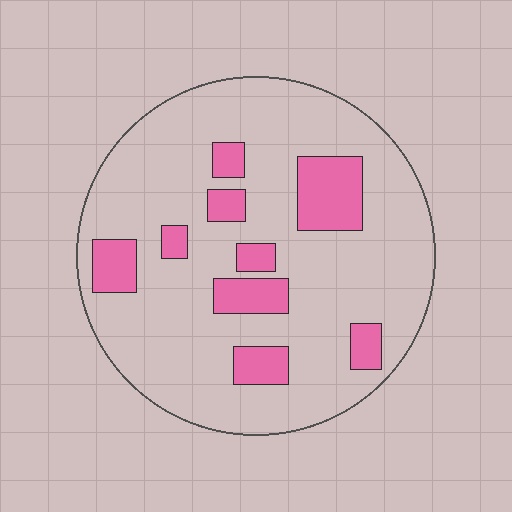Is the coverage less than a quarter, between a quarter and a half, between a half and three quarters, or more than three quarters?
Less than a quarter.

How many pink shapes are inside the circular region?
9.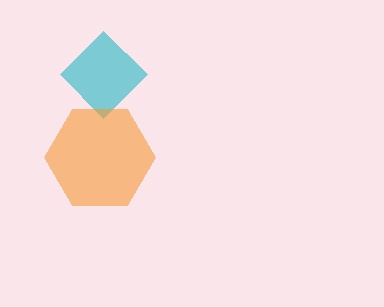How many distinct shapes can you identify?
There are 2 distinct shapes: a cyan diamond, an orange hexagon.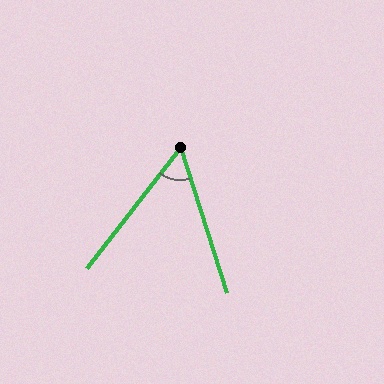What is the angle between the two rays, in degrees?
Approximately 55 degrees.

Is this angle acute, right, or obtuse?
It is acute.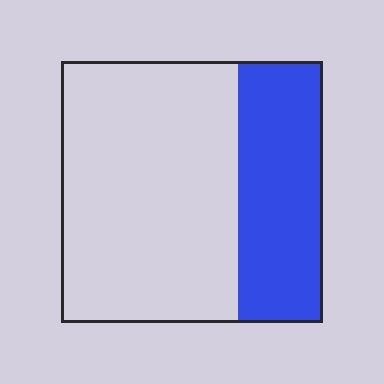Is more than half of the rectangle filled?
No.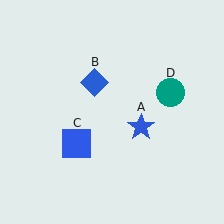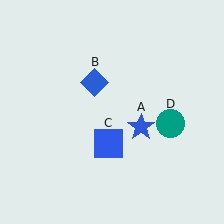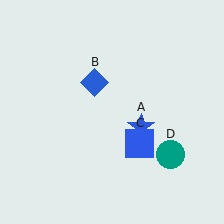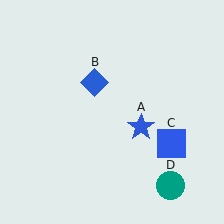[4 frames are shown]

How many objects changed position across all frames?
2 objects changed position: blue square (object C), teal circle (object D).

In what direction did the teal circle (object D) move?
The teal circle (object D) moved down.